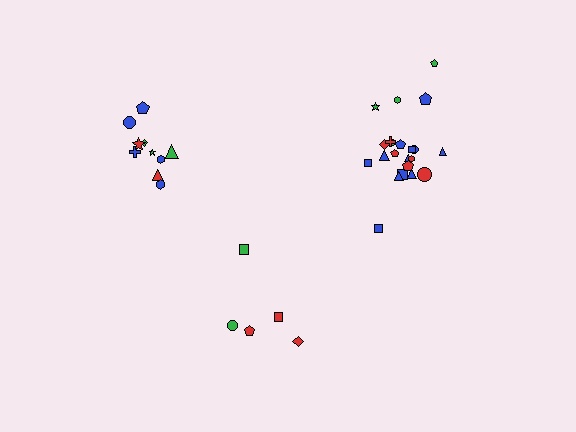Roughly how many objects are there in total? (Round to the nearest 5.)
Roughly 35 objects in total.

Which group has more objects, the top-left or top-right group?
The top-right group.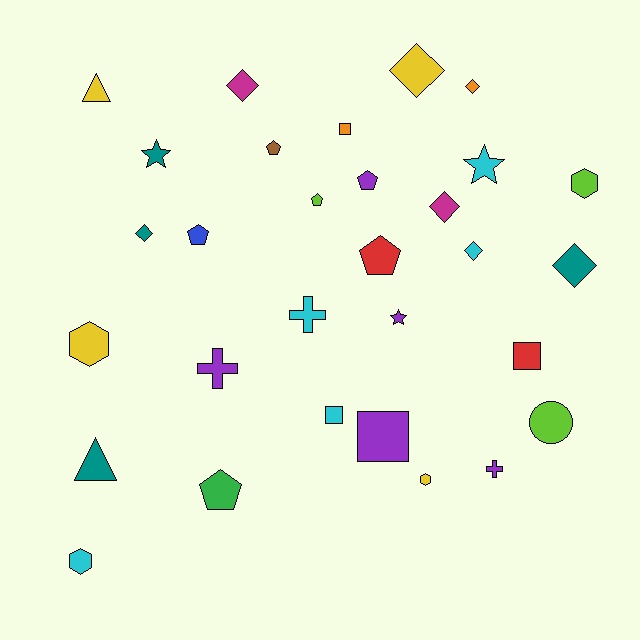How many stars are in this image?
There are 3 stars.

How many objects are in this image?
There are 30 objects.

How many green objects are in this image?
There is 1 green object.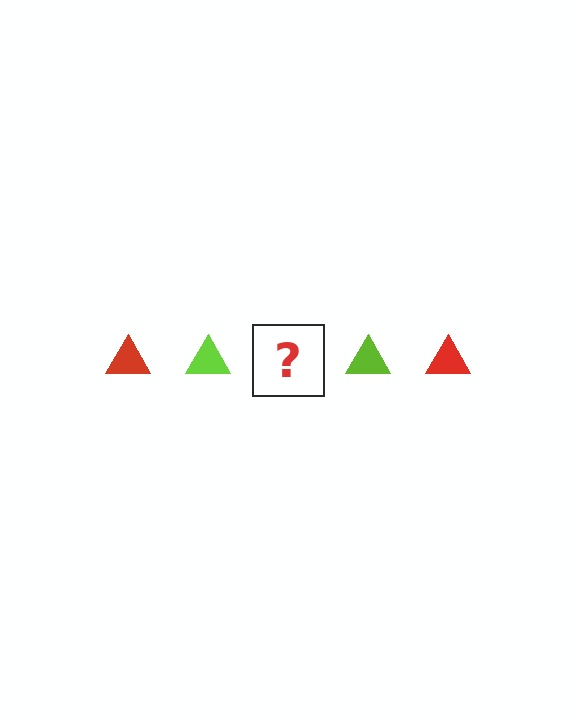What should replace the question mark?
The question mark should be replaced with a red triangle.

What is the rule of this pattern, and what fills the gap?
The rule is that the pattern cycles through red, lime triangles. The gap should be filled with a red triangle.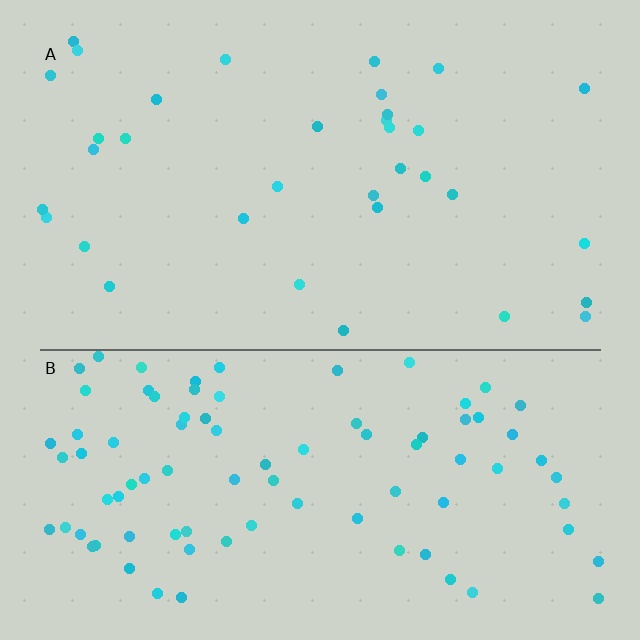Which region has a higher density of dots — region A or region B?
B (the bottom).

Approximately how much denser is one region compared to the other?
Approximately 2.6× — region B over region A.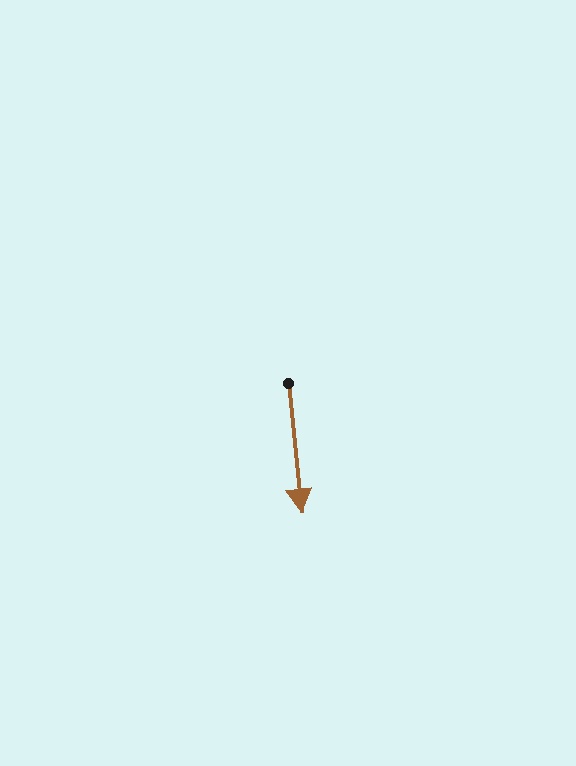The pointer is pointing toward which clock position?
Roughly 6 o'clock.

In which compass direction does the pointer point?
South.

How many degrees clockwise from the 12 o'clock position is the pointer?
Approximately 174 degrees.